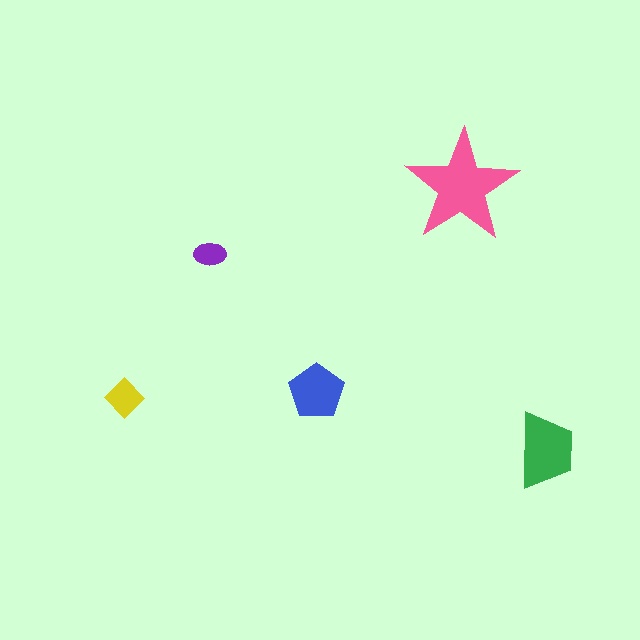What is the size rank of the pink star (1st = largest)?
1st.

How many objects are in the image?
There are 5 objects in the image.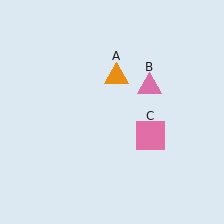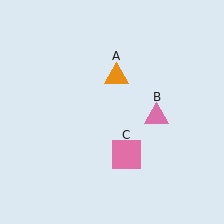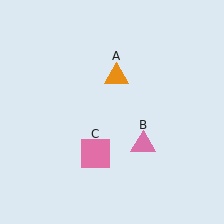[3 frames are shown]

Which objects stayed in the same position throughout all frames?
Orange triangle (object A) remained stationary.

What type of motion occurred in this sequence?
The pink triangle (object B), pink square (object C) rotated clockwise around the center of the scene.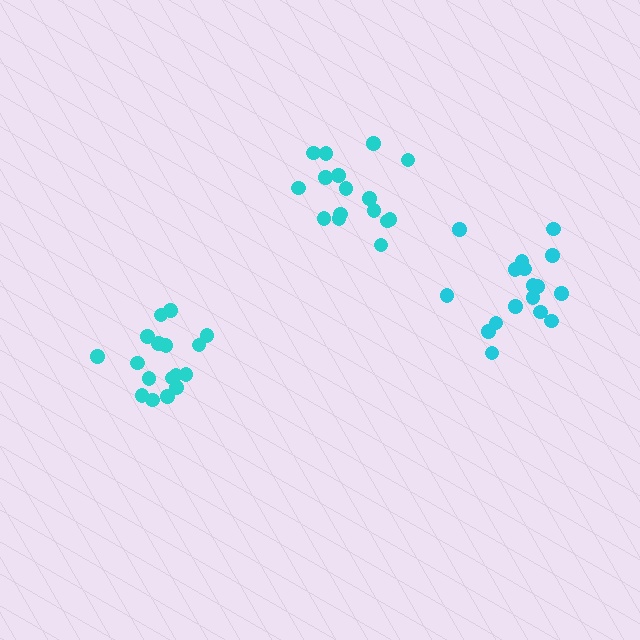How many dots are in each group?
Group 1: 16 dots, Group 2: 17 dots, Group 3: 17 dots (50 total).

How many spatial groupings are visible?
There are 3 spatial groupings.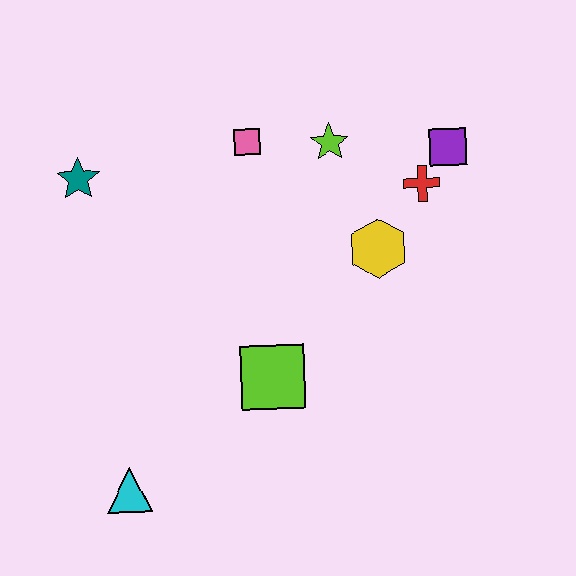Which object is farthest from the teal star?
The purple square is farthest from the teal star.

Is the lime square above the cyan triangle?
Yes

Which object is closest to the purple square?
The red cross is closest to the purple square.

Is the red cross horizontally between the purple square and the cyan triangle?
Yes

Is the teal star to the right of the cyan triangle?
No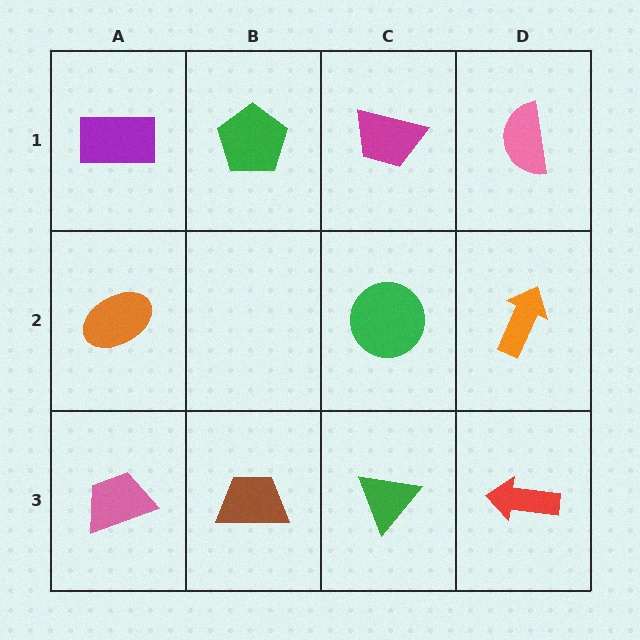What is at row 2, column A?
An orange ellipse.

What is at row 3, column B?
A brown trapezoid.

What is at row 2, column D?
An orange arrow.